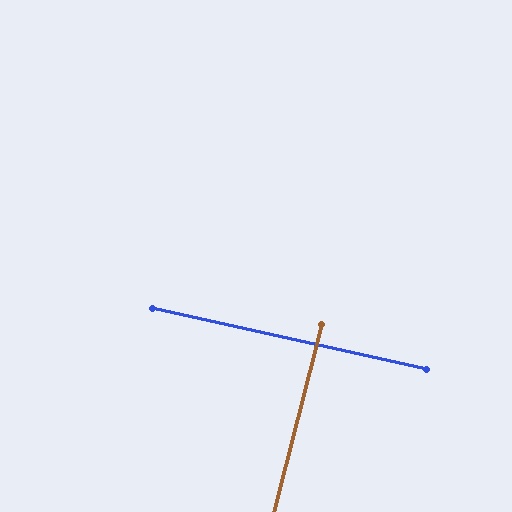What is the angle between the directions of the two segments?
Approximately 88 degrees.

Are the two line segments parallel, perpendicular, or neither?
Perpendicular — they meet at approximately 88°.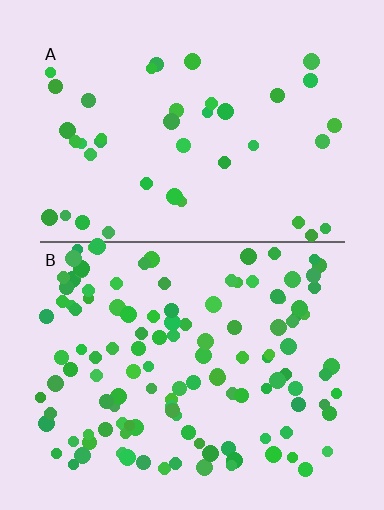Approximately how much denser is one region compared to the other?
Approximately 3.0× — region B over region A.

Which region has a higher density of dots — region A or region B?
B (the bottom).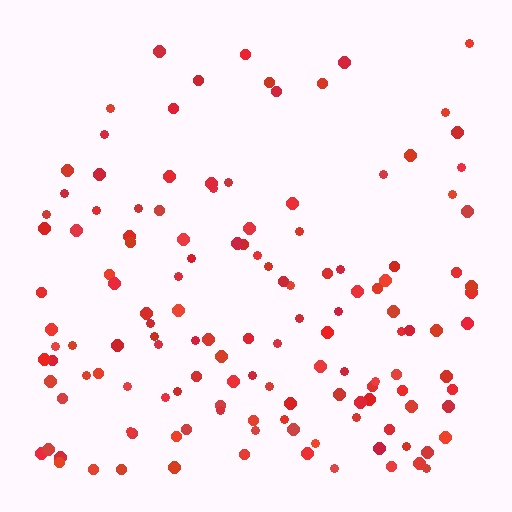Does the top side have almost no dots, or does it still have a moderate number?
Still a moderate number, just noticeably fewer than the bottom.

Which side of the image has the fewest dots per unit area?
The top.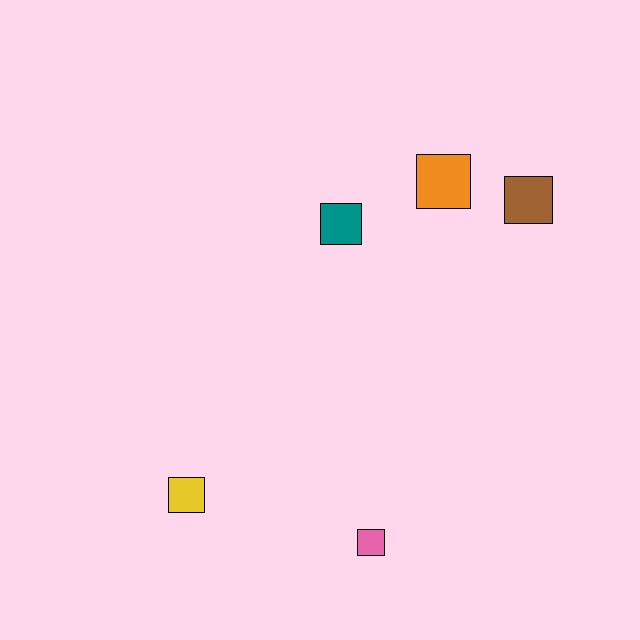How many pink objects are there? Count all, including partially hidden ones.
There is 1 pink object.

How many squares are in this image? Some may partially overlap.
There are 5 squares.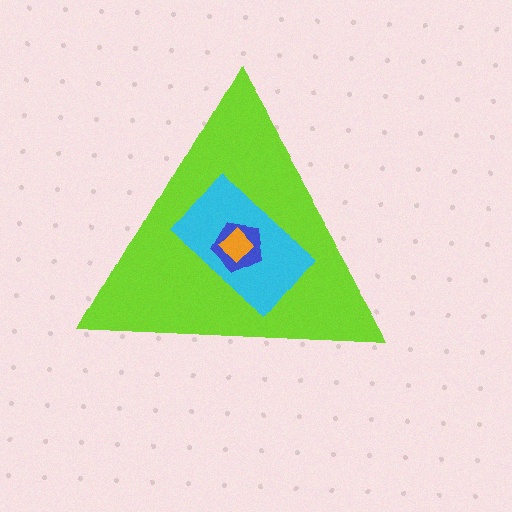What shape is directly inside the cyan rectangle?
The blue pentagon.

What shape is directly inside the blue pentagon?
The orange diamond.